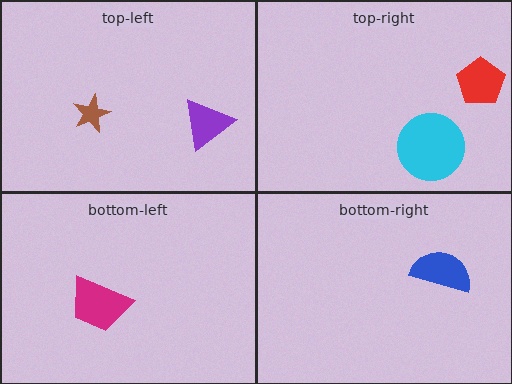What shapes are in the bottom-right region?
The blue semicircle.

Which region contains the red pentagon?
The top-right region.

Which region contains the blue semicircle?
The bottom-right region.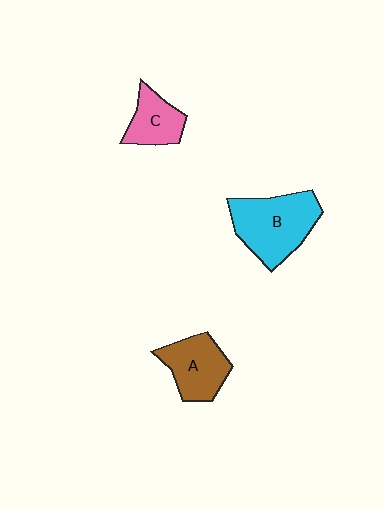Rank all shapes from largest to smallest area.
From largest to smallest: B (cyan), A (brown), C (pink).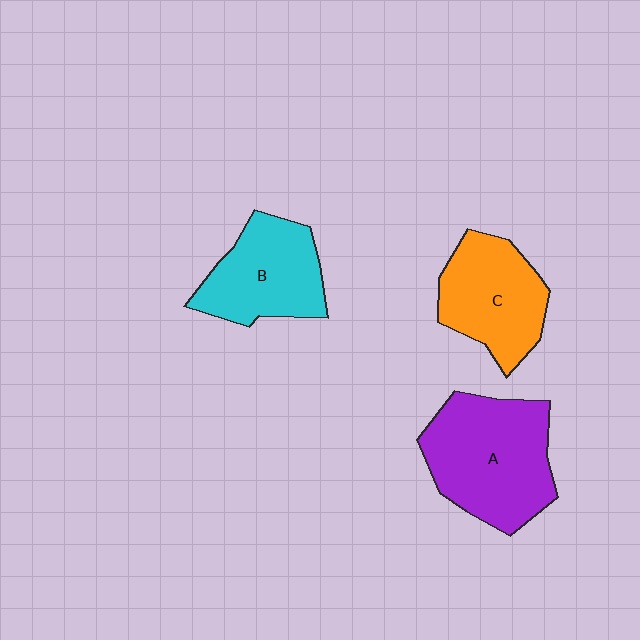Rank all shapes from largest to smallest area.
From largest to smallest: A (purple), C (orange), B (cyan).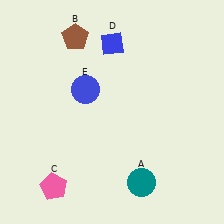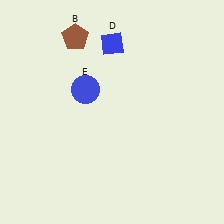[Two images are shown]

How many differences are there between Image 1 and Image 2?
There are 2 differences between the two images.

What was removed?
The teal circle (A), the pink pentagon (C) were removed in Image 2.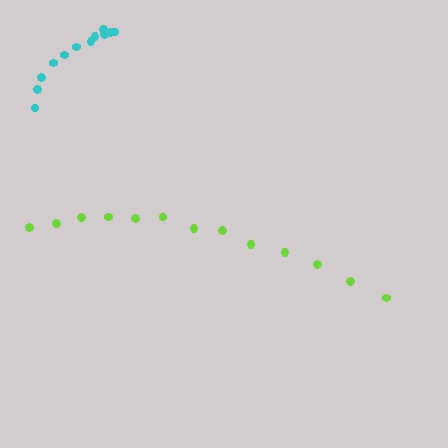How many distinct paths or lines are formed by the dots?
There are 2 distinct paths.